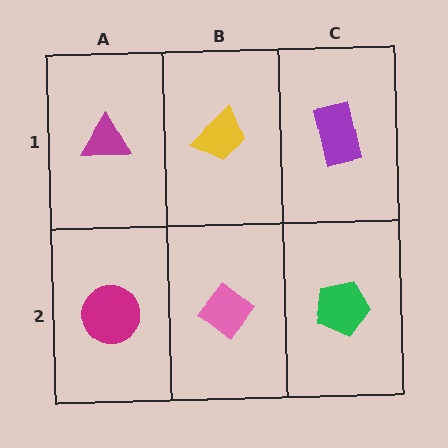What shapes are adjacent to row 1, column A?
A magenta circle (row 2, column A), a yellow trapezoid (row 1, column B).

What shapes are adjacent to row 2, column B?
A yellow trapezoid (row 1, column B), a magenta circle (row 2, column A), a green pentagon (row 2, column C).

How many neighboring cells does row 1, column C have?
2.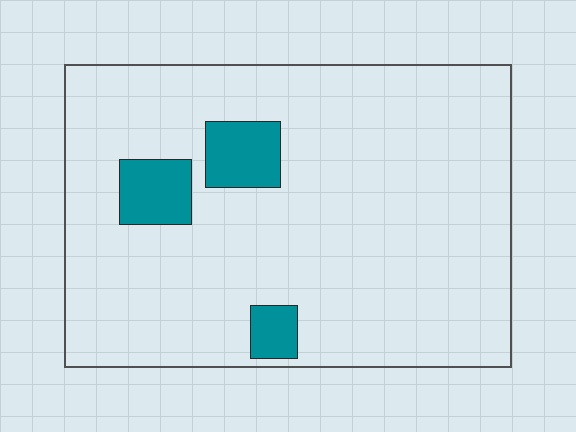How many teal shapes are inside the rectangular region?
3.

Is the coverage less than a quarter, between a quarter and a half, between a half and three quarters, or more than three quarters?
Less than a quarter.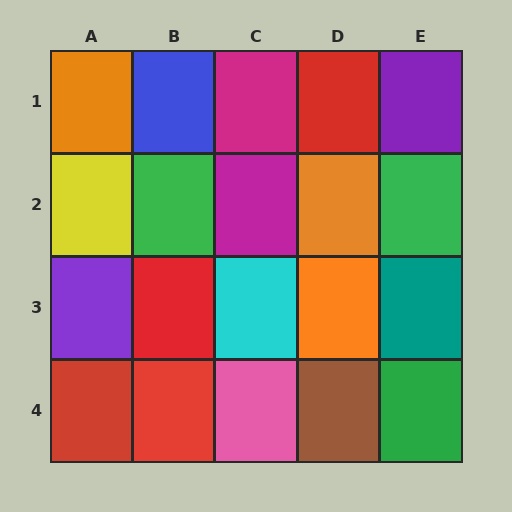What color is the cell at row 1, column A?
Orange.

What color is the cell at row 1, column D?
Red.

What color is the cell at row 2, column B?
Green.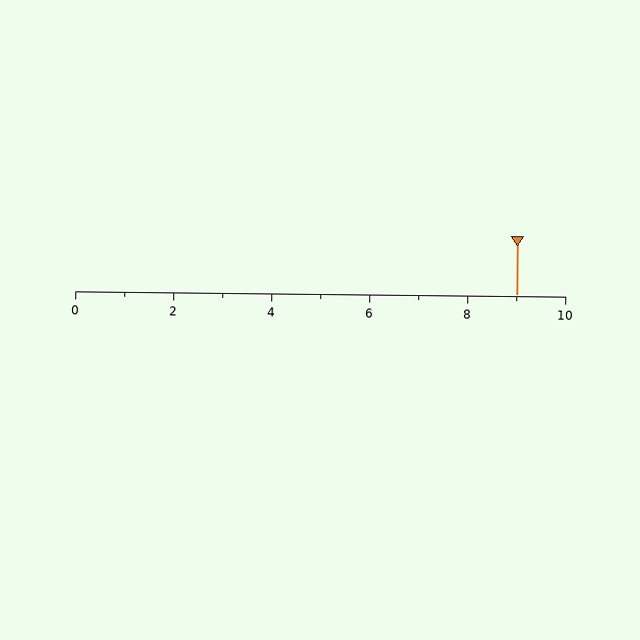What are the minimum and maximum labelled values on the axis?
The axis runs from 0 to 10.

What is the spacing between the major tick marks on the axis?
The major ticks are spaced 2 apart.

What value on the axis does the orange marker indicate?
The marker indicates approximately 9.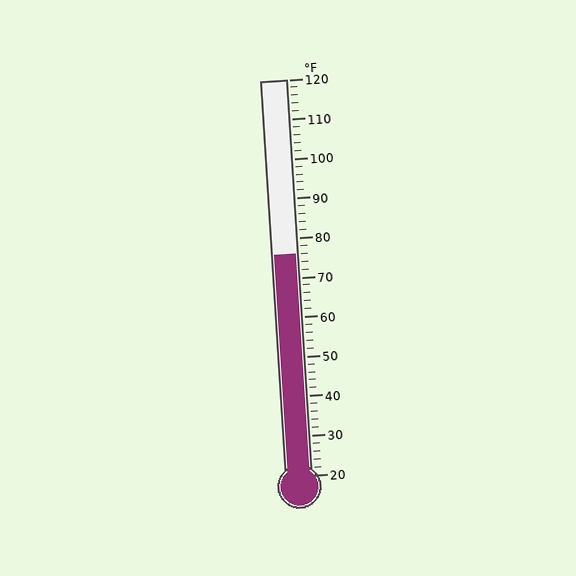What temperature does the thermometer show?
The thermometer shows approximately 76°F.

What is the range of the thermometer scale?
The thermometer scale ranges from 20°F to 120°F.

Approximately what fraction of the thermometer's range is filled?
The thermometer is filled to approximately 55% of its range.